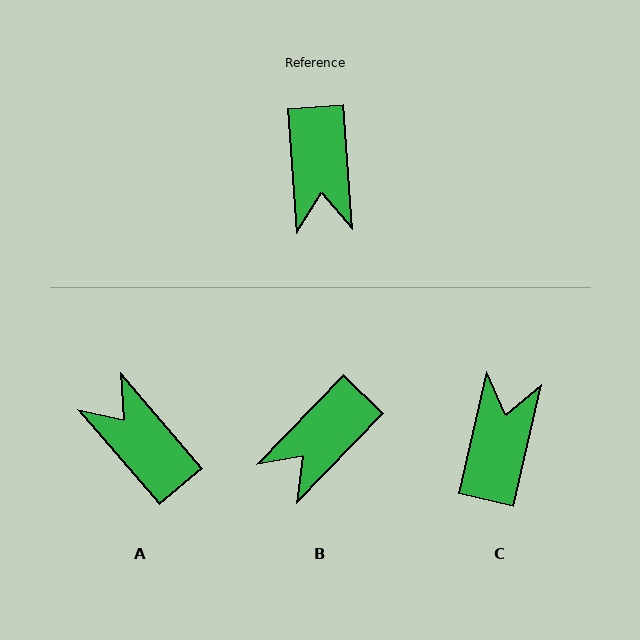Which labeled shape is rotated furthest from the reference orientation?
C, about 162 degrees away.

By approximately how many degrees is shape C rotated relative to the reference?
Approximately 162 degrees counter-clockwise.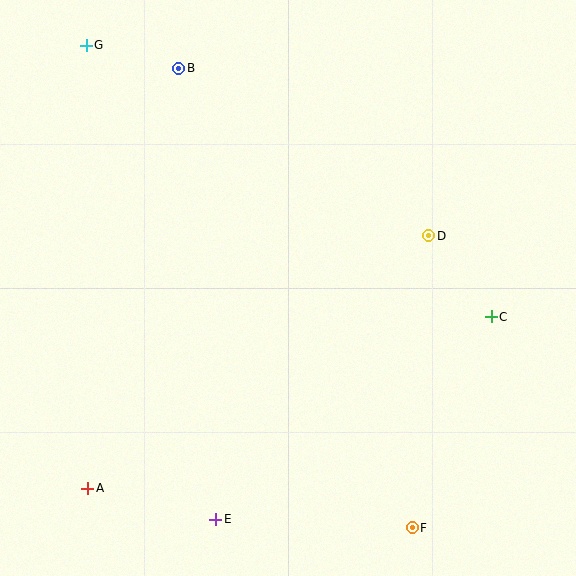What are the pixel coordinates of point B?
Point B is at (179, 68).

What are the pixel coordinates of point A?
Point A is at (88, 488).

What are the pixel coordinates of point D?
Point D is at (429, 236).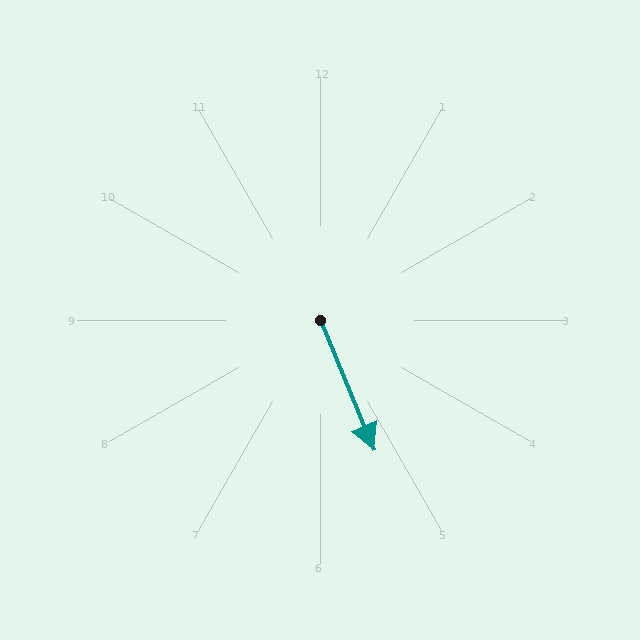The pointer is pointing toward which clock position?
Roughly 5 o'clock.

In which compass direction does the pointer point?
Southeast.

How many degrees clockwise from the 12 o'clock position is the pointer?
Approximately 157 degrees.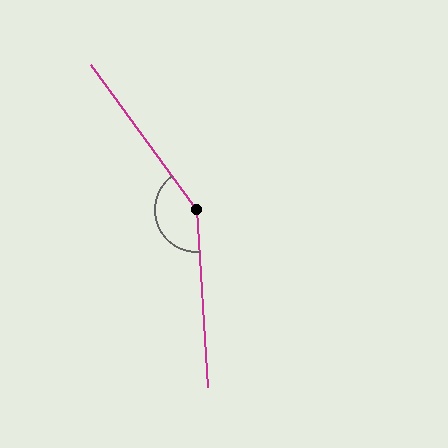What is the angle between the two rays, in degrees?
Approximately 147 degrees.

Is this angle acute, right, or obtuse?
It is obtuse.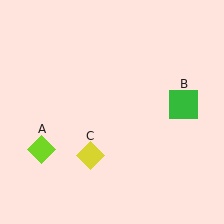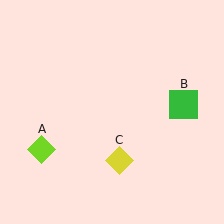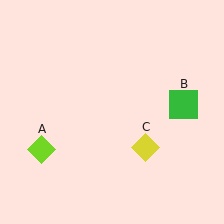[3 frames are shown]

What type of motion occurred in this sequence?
The yellow diamond (object C) rotated counterclockwise around the center of the scene.